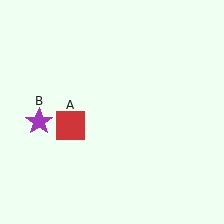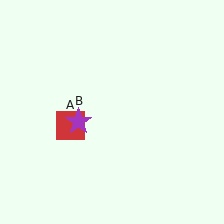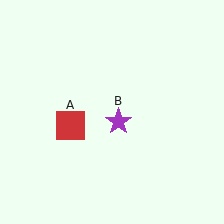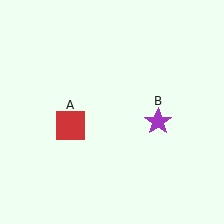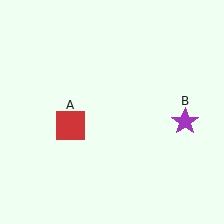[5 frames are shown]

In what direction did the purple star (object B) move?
The purple star (object B) moved right.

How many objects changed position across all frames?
1 object changed position: purple star (object B).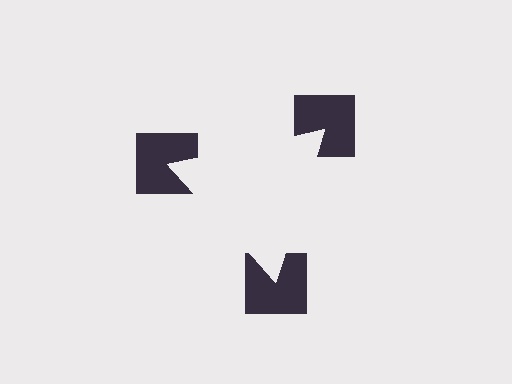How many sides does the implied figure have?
3 sides.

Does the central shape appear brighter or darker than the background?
It typically appears slightly brighter than the background, even though no actual brightness change is drawn.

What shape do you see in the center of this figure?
An illusory triangle — its edges are inferred from the aligned wedge cuts in the notched squares, not physically drawn.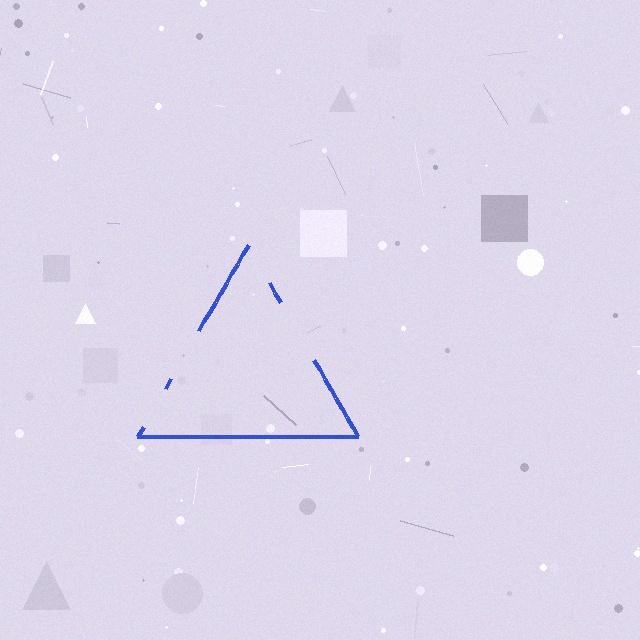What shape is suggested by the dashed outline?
The dashed outline suggests a triangle.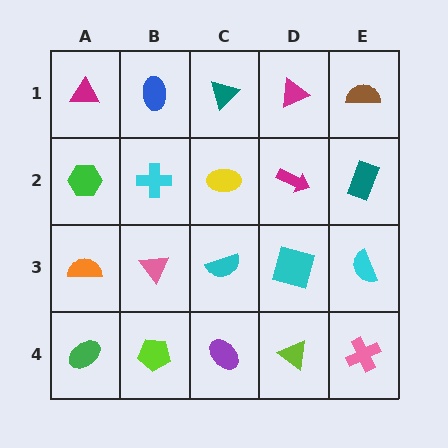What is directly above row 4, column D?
A cyan square.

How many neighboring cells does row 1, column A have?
2.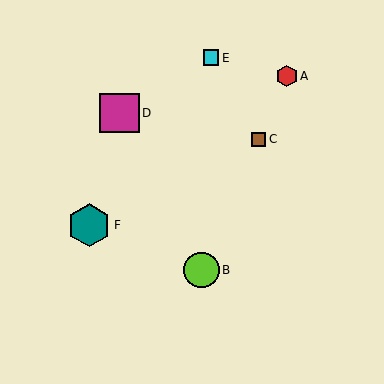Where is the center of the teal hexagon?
The center of the teal hexagon is at (89, 225).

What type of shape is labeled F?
Shape F is a teal hexagon.